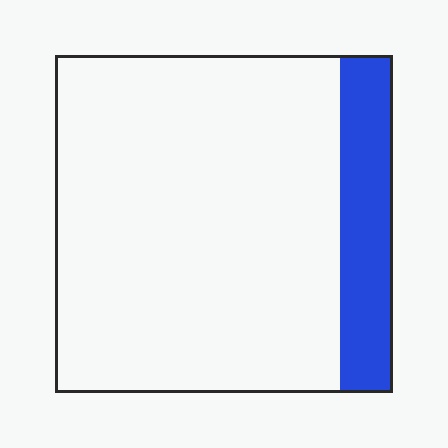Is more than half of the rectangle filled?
No.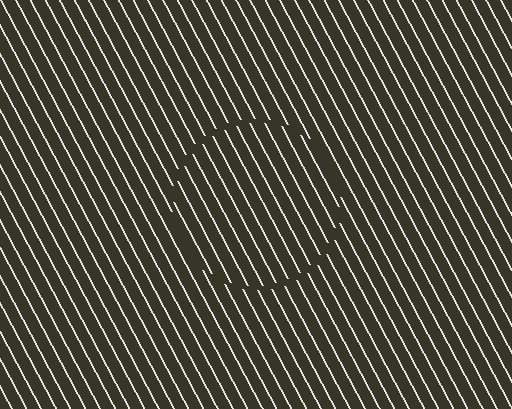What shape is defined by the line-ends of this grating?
An illusory circle. The interior of the shape contains the same grating, shifted by half a period — the contour is defined by the phase discontinuity where line-ends from the inner and outer gratings abut.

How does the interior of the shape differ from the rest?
The interior of the shape contains the same grating, shifted by half a period — the contour is defined by the phase discontinuity where line-ends from the inner and outer gratings abut.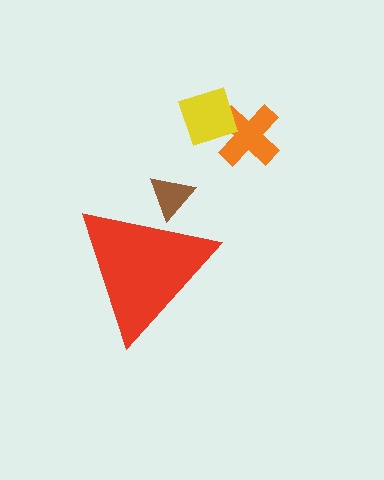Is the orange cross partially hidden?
No, the orange cross is fully visible.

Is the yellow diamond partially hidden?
No, the yellow diamond is fully visible.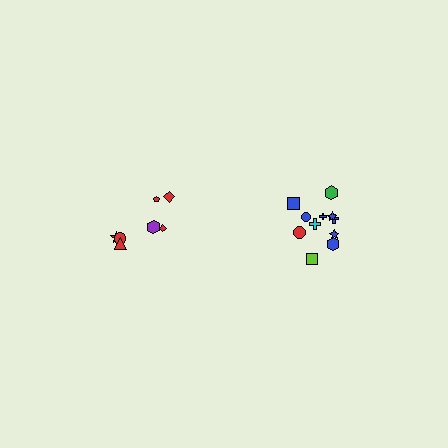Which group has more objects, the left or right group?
The right group.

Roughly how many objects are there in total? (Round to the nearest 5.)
Roughly 20 objects in total.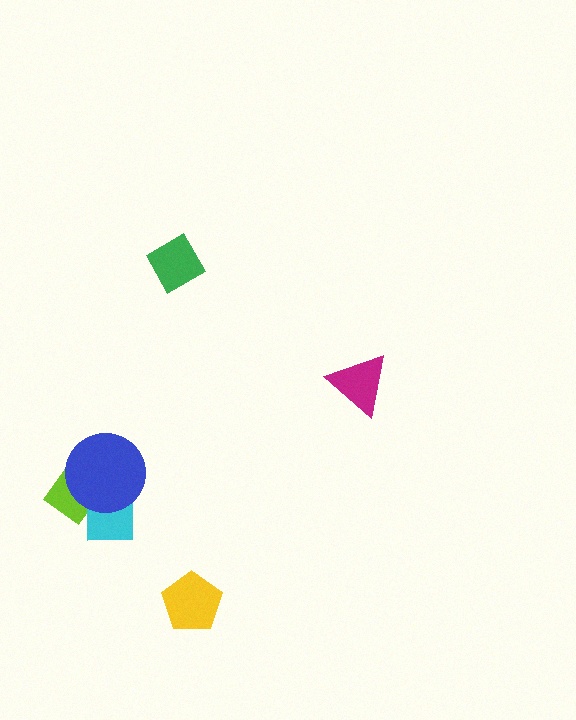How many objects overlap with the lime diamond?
2 objects overlap with the lime diamond.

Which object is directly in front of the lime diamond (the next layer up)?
The cyan rectangle is directly in front of the lime diamond.